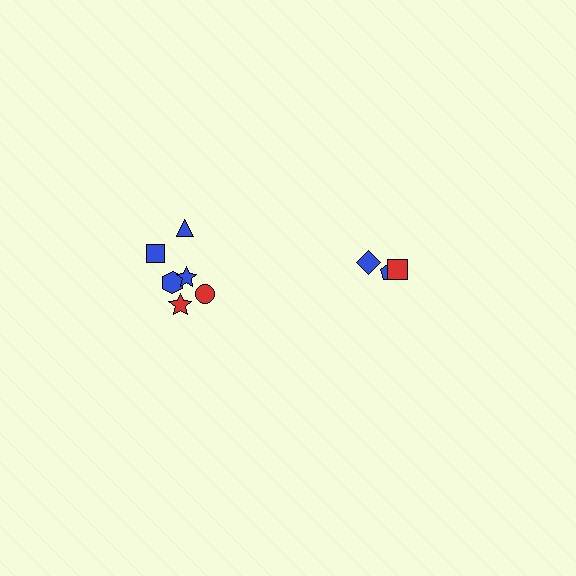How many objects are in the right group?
There are 3 objects.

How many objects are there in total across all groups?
There are 9 objects.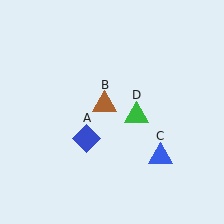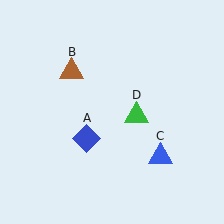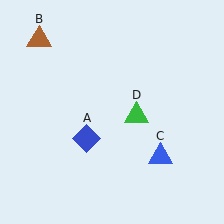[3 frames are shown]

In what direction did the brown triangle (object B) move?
The brown triangle (object B) moved up and to the left.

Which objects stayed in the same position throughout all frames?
Blue diamond (object A) and blue triangle (object C) and green triangle (object D) remained stationary.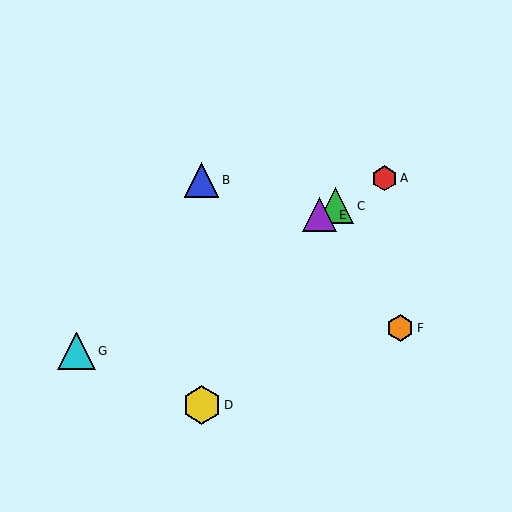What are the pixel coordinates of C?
Object C is at (336, 206).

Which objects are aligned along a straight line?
Objects A, C, E, G are aligned along a straight line.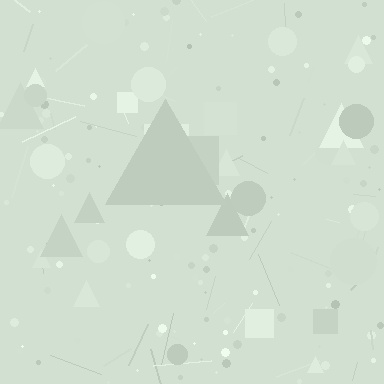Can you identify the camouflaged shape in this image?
The camouflaged shape is a triangle.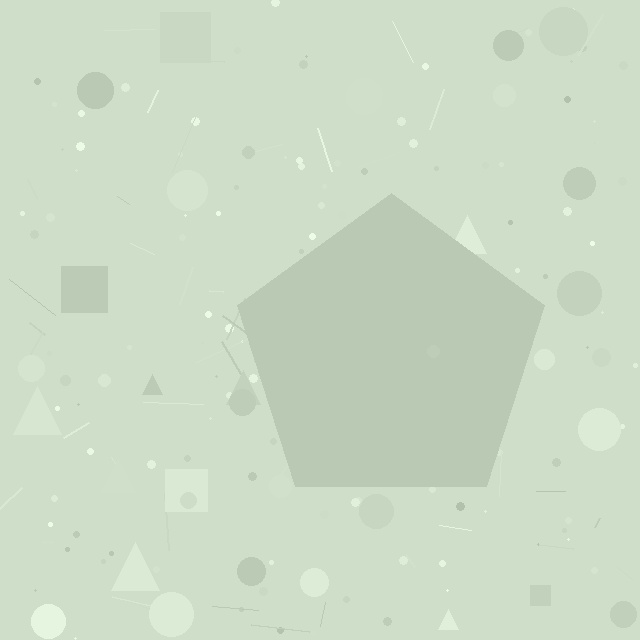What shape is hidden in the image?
A pentagon is hidden in the image.